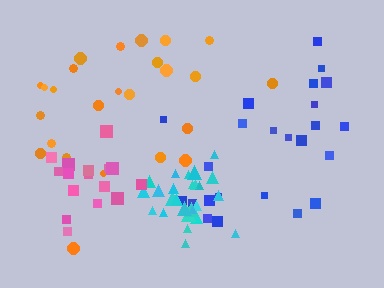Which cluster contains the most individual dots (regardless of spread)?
Orange (26).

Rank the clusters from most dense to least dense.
cyan, pink, blue, orange.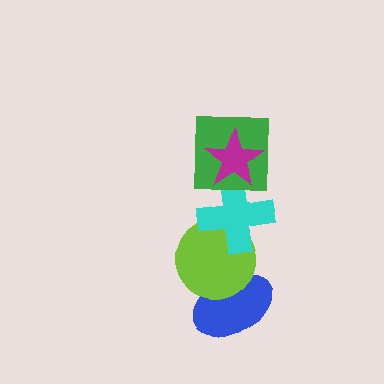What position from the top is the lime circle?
The lime circle is 4th from the top.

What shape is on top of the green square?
The magenta star is on top of the green square.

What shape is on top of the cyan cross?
The green square is on top of the cyan cross.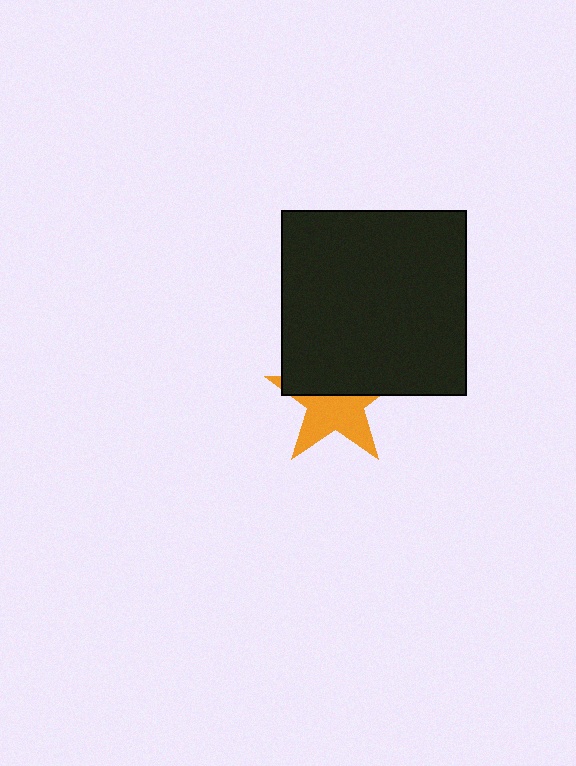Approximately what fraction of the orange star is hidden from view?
Roughly 47% of the orange star is hidden behind the black square.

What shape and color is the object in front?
The object in front is a black square.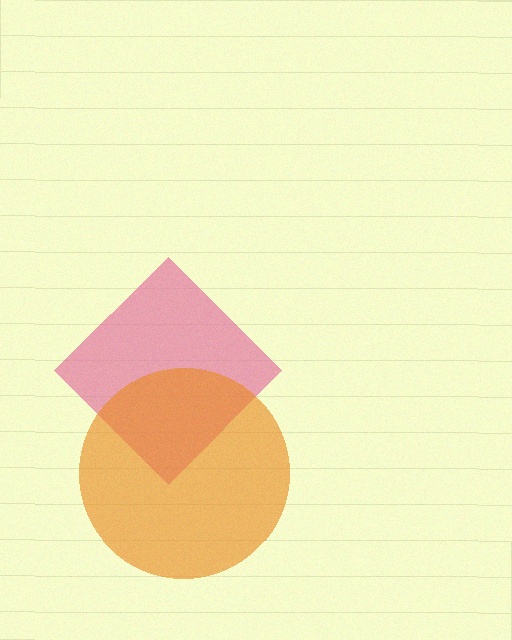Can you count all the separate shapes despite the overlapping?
Yes, there are 2 separate shapes.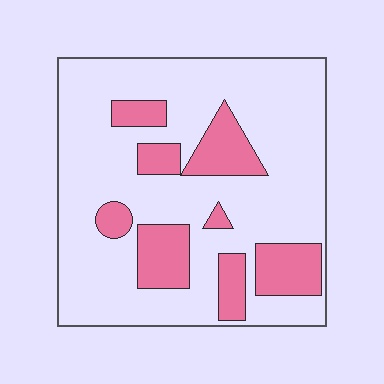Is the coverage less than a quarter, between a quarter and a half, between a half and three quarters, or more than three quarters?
Less than a quarter.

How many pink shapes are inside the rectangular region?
8.